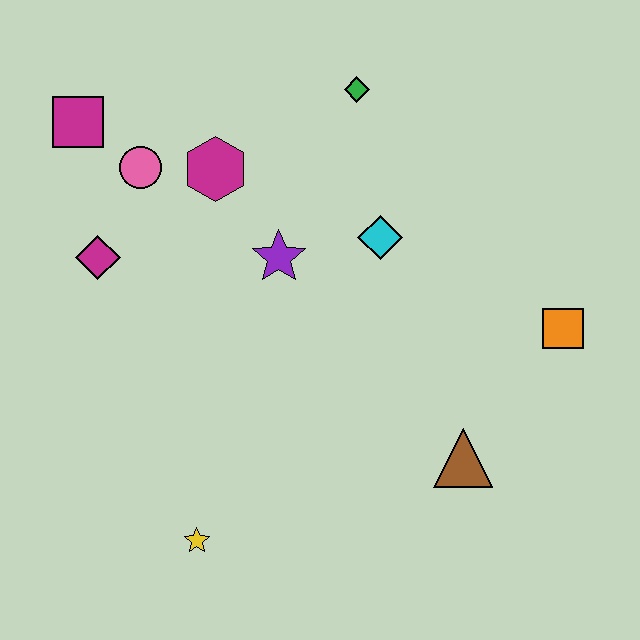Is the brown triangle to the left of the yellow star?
No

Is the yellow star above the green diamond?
No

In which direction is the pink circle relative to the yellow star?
The pink circle is above the yellow star.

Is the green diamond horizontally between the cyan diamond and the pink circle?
Yes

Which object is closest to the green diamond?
The cyan diamond is closest to the green diamond.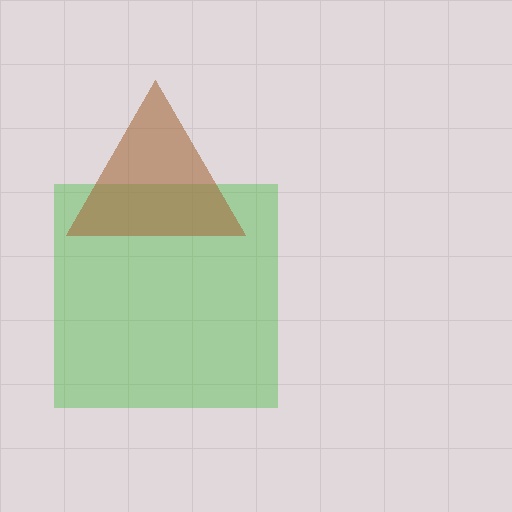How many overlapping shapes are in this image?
There are 2 overlapping shapes in the image.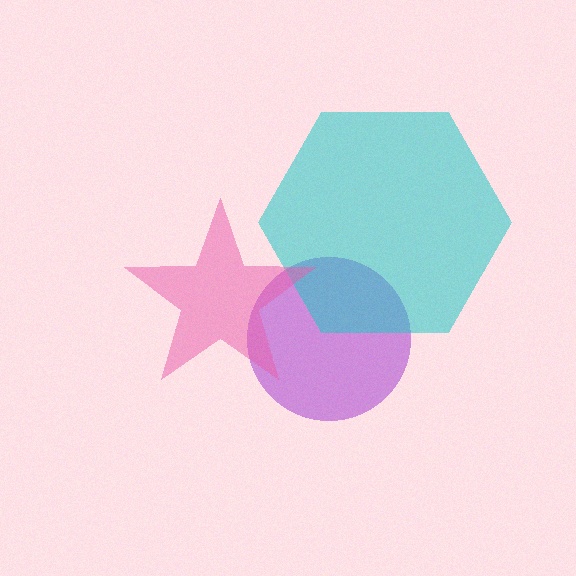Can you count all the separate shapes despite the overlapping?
Yes, there are 3 separate shapes.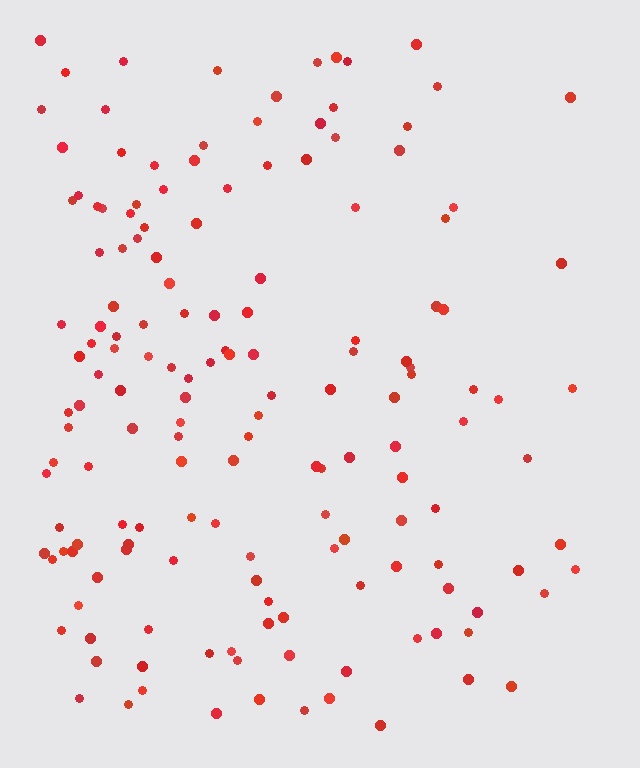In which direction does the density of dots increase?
From right to left, with the left side densest.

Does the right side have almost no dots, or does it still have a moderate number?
Still a moderate number, just noticeably fewer than the left.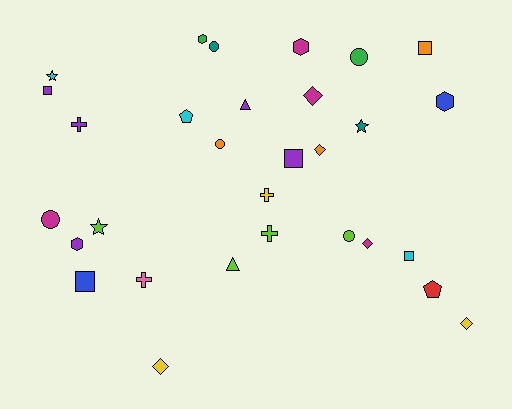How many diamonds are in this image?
There are 5 diamonds.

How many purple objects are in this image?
There are 5 purple objects.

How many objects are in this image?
There are 30 objects.